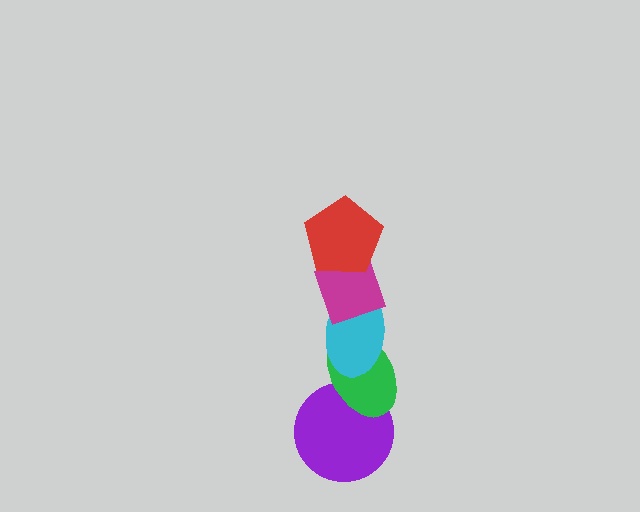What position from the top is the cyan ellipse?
The cyan ellipse is 3rd from the top.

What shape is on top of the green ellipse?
The cyan ellipse is on top of the green ellipse.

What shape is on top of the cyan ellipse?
The magenta diamond is on top of the cyan ellipse.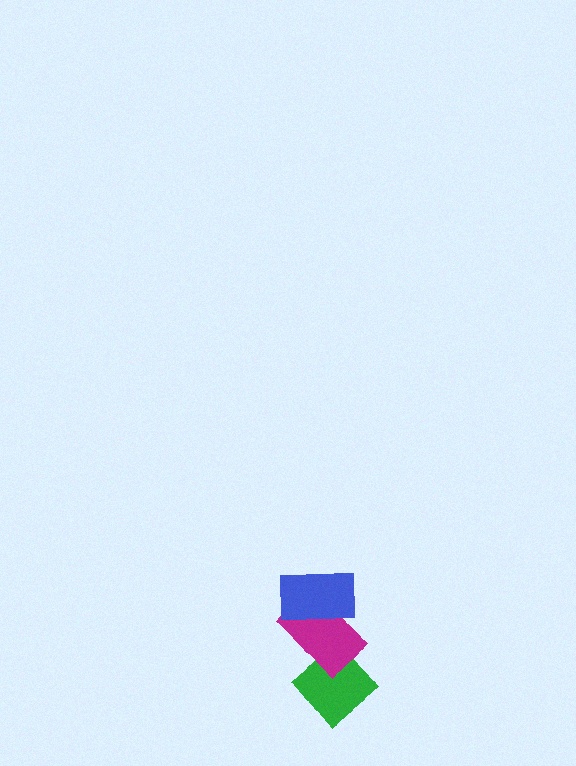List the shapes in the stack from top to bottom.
From top to bottom: the blue rectangle, the magenta rectangle, the green diamond.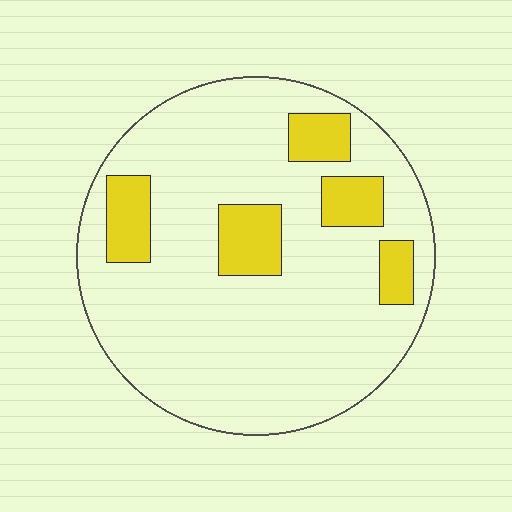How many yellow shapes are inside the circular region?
5.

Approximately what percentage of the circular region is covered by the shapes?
Approximately 15%.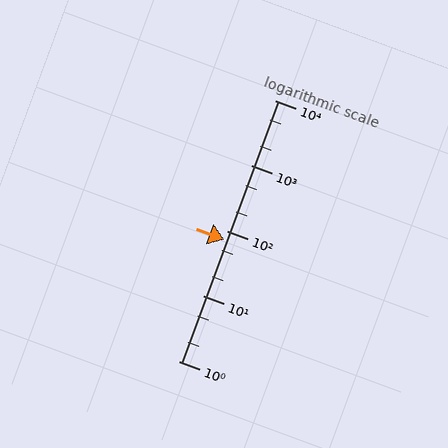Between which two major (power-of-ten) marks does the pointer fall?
The pointer is between 10 and 100.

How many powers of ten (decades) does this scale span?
The scale spans 4 decades, from 1 to 10000.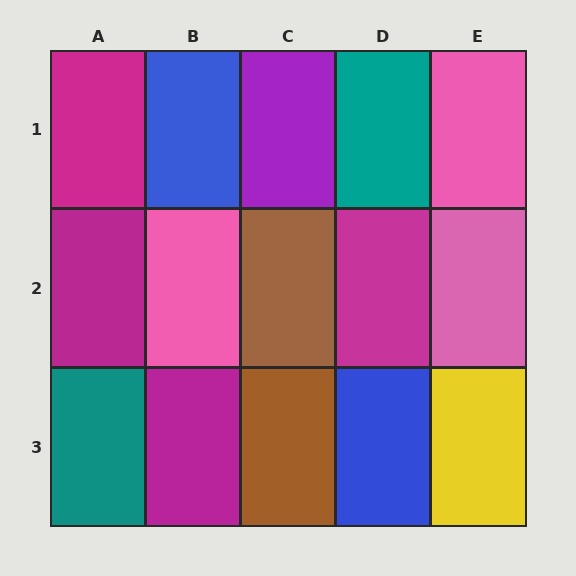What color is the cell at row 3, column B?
Magenta.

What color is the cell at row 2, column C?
Brown.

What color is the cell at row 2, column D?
Magenta.